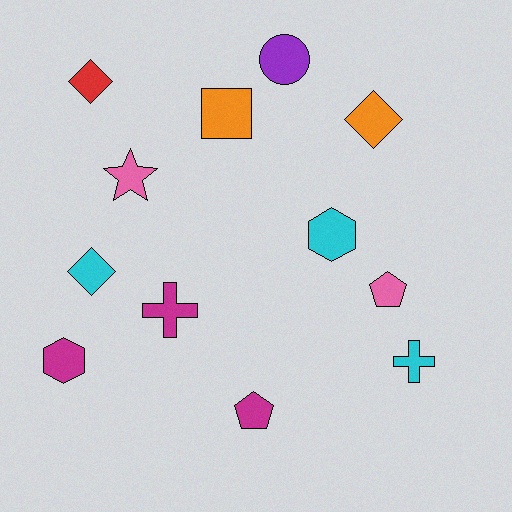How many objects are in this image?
There are 12 objects.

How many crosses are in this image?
There are 2 crosses.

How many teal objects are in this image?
There are no teal objects.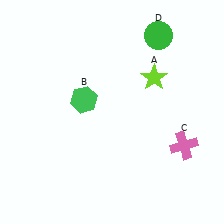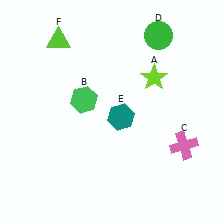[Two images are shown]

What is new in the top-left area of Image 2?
A lime triangle (F) was added in the top-left area of Image 2.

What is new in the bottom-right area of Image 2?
A teal hexagon (E) was added in the bottom-right area of Image 2.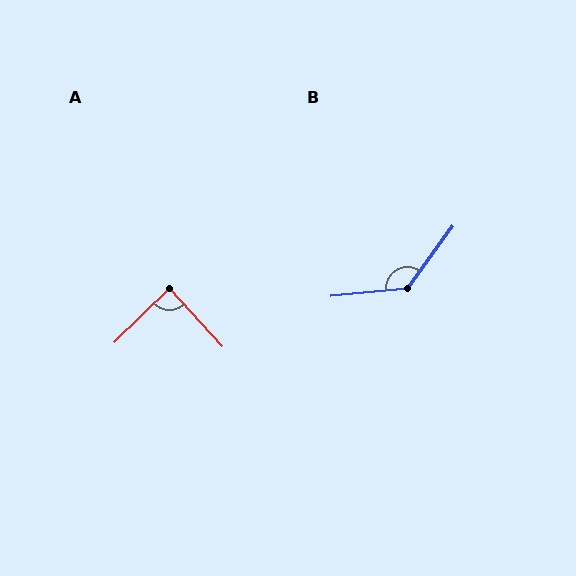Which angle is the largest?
B, at approximately 132 degrees.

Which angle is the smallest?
A, at approximately 88 degrees.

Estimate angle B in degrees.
Approximately 132 degrees.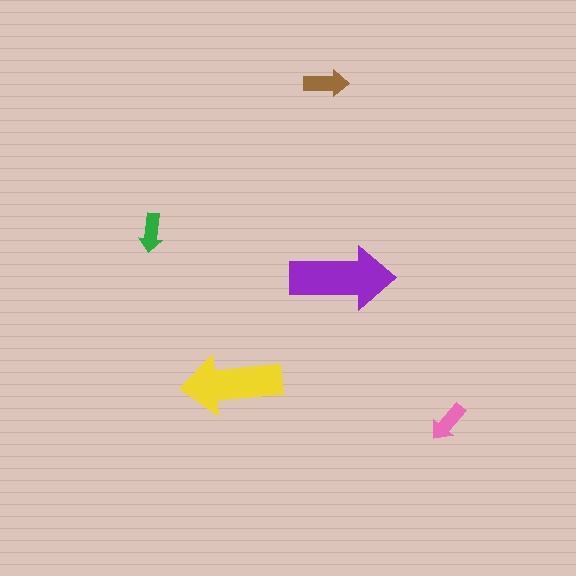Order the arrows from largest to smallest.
the purple one, the yellow one, the brown one, the pink one, the green one.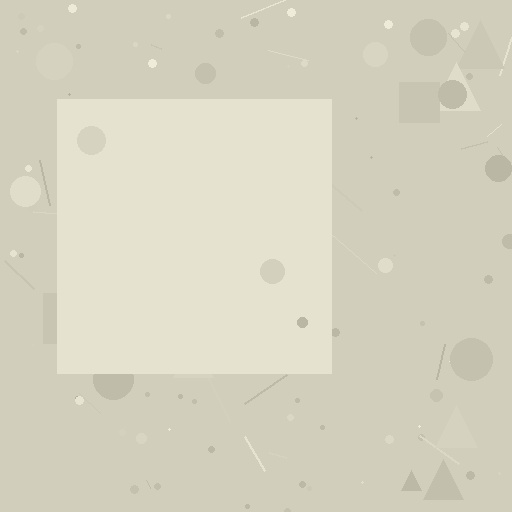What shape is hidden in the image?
A square is hidden in the image.